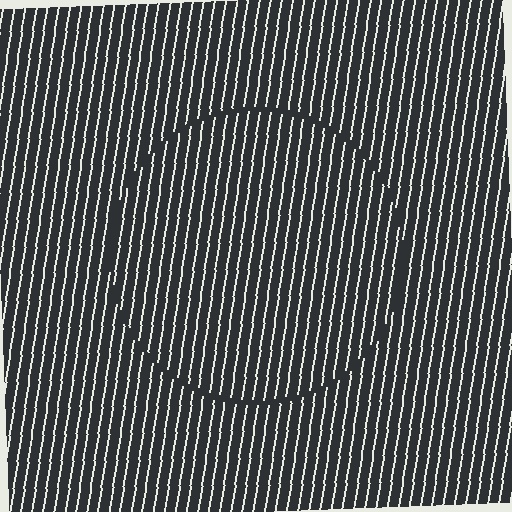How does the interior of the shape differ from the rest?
The interior of the shape contains the same grating, shifted by half a period — the contour is defined by the phase discontinuity where line-ends from the inner and outer gratings abut.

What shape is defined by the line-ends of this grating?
An illusory circle. The interior of the shape contains the same grating, shifted by half a period — the contour is defined by the phase discontinuity where line-ends from the inner and outer gratings abut.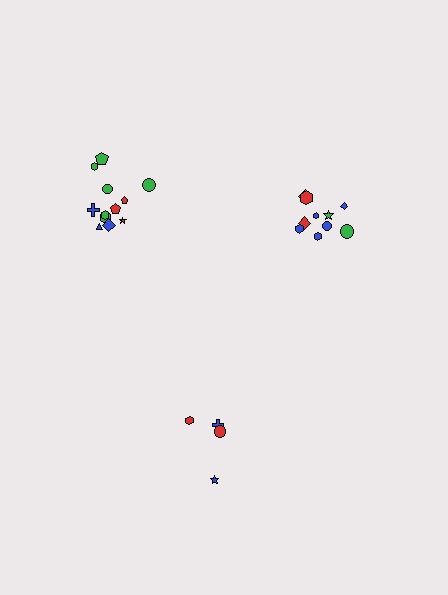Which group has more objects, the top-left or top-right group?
The top-left group.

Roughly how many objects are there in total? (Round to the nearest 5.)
Roughly 25 objects in total.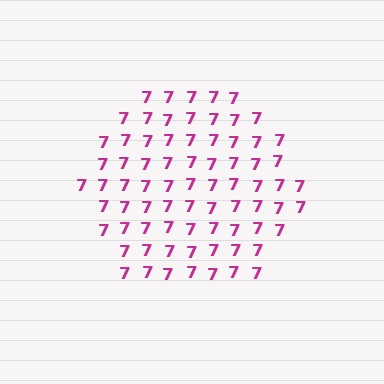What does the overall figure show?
The overall figure shows a hexagon.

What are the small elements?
The small elements are digit 7's.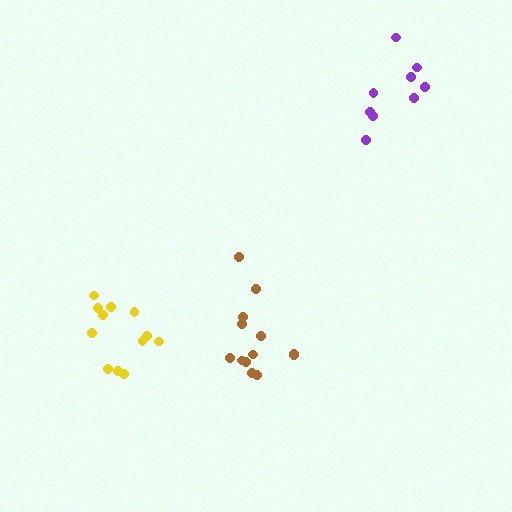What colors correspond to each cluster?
The clusters are colored: brown, yellow, purple.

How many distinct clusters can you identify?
There are 3 distinct clusters.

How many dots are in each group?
Group 1: 13 dots, Group 2: 12 dots, Group 3: 9 dots (34 total).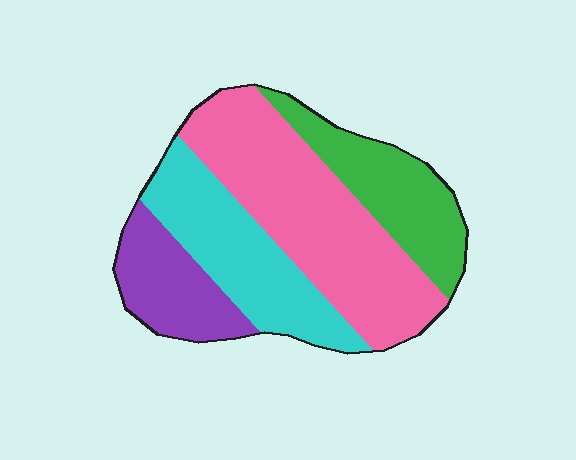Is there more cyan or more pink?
Pink.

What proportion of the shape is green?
Green takes up less than a quarter of the shape.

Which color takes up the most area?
Pink, at roughly 40%.